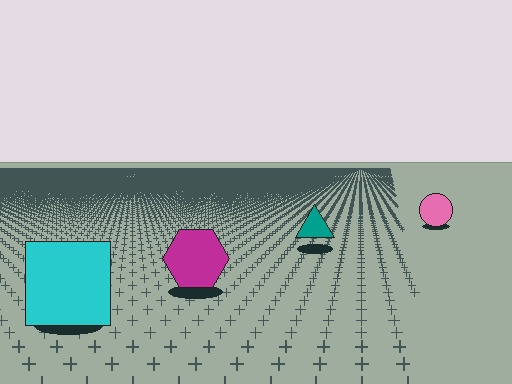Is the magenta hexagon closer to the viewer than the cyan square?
No. The cyan square is closer — you can tell from the texture gradient: the ground texture is coarser near it.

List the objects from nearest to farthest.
From nearest to farthest: the cyan square, the magenta hexagon, the teal triangle, the pink circle.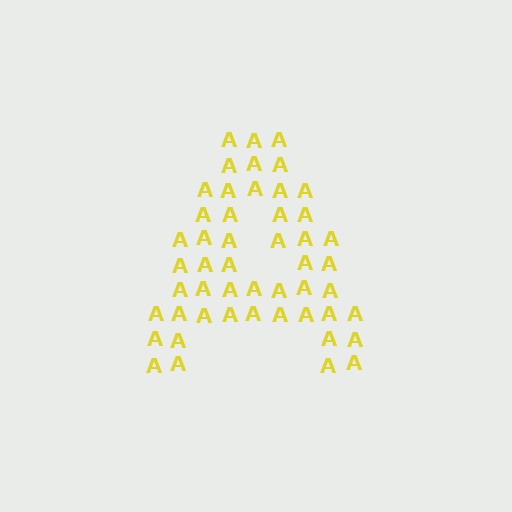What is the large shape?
The large shape is the letter A.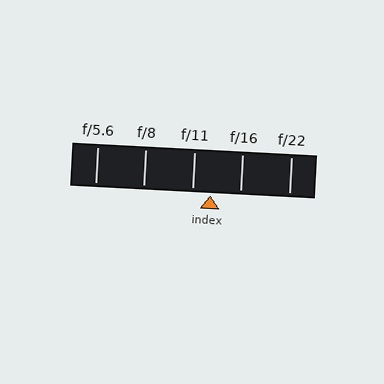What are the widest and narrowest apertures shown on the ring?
The widest aperture shown is f/5.6 and the narrowest is f/22.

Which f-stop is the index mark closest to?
The index mark is closest to f/11.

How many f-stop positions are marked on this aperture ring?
There are 5 f-stop positions marked.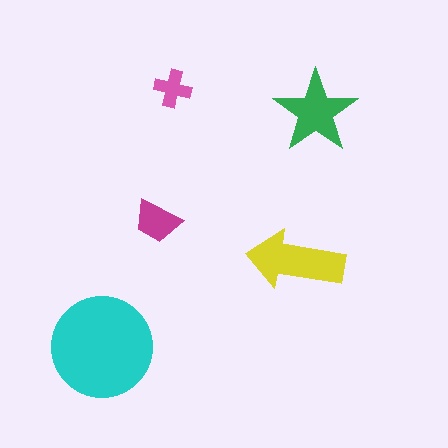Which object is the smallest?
The pink cross.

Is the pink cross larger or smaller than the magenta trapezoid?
Smaller.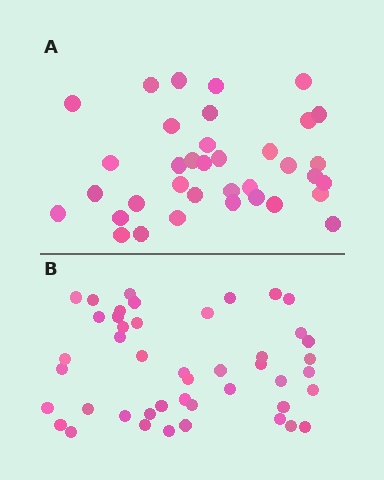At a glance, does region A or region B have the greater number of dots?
Region B (the bottom region) has more dots.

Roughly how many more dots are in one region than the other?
Region B has roughly 8 or so more dots than region A.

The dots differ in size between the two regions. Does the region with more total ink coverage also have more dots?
No. Region A has more total ink coverage because its dots are larger, but region B actually contains more individual dots. Total area can be misleading — the number of items is what matters here.